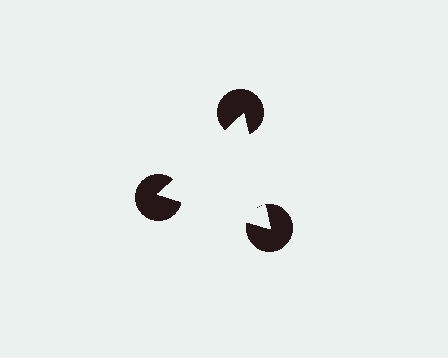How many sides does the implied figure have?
3 sides.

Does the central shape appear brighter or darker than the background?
It typically appears slightly brighter than the background, even though no actual brightness change is drawn.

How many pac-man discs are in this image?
There are 3 — one at each vertex of the illusory triangle.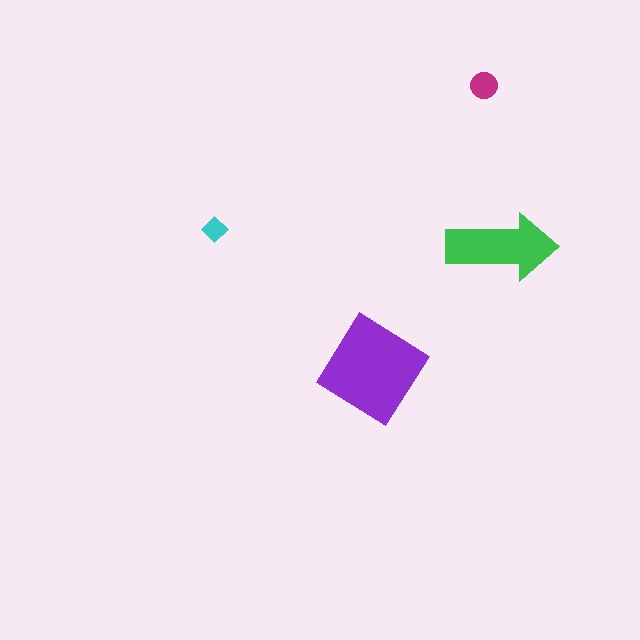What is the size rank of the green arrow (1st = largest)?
2nd.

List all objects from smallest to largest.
The cyan diamond, the magenta circle, the green arrow, the purple diamond.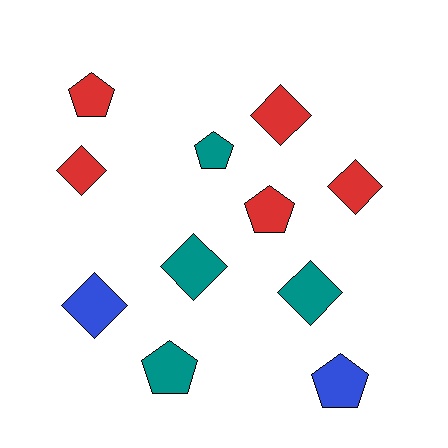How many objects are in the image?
There are 11 objects.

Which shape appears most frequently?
Diamond, with 6 objects.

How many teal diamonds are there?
There are 2 teal diamonds.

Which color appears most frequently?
Red, with 5 objects.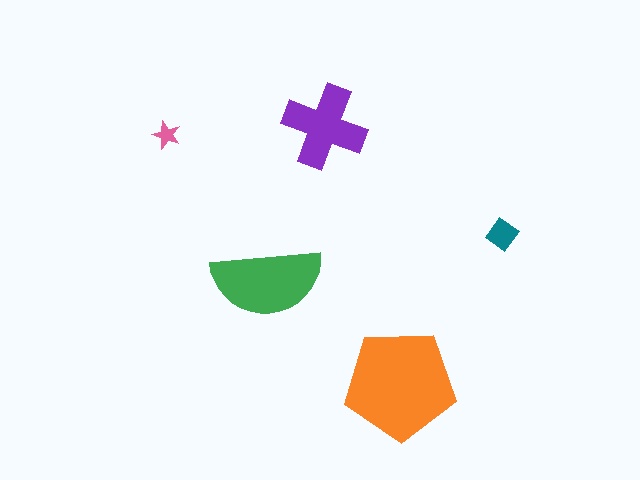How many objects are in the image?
There are 5 objects in the image.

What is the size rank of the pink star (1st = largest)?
5th.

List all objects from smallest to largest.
The pink star, the teal diamond, the purple cross, the green semicircle, the orange pentagon.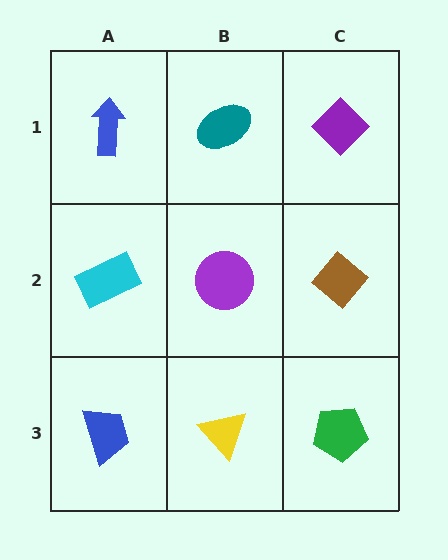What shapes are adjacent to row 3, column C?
A brown diamond (row 2, column C), a yellow triangle (row 3, column B).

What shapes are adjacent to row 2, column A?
A blue arrow (row 1, column A), a blue trapezoid (row 3, column A), a purple circle (row 2, column B).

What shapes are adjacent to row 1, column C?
A brown diamond (row 2, column C), a teal ellipse (row 1, column B).